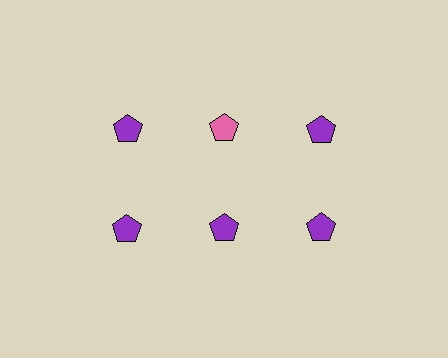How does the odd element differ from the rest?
It has a different color: pink instead of purple.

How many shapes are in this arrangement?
There are 6 shapes arranged in a grid pattern.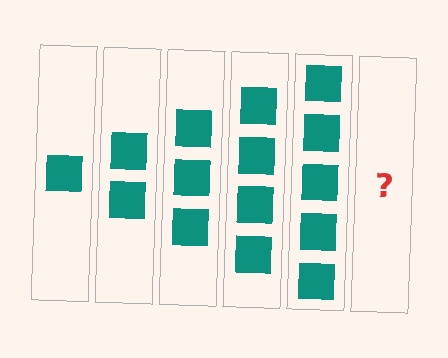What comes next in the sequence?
The next element should be 6 squares.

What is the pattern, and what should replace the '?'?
The pattern is that each step adds one more square. The '?' should be 6 squares.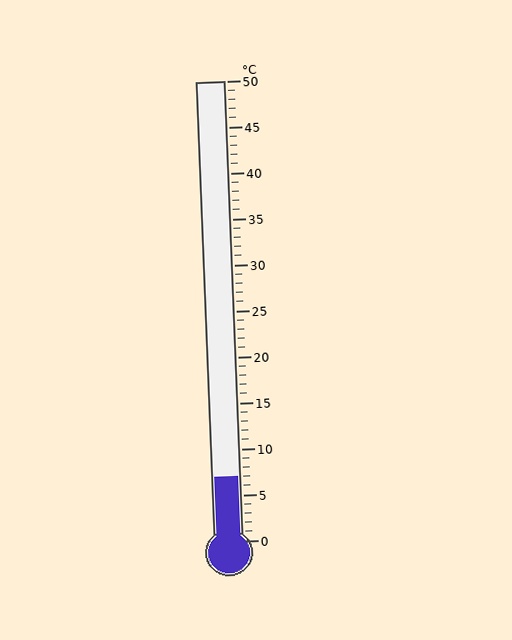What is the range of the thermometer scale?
The thermometer scale ranges from 0°C to 50°C.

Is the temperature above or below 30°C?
The temperature is below 30°C.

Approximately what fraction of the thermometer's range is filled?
The thermometer is filled to approximately 15% of its range.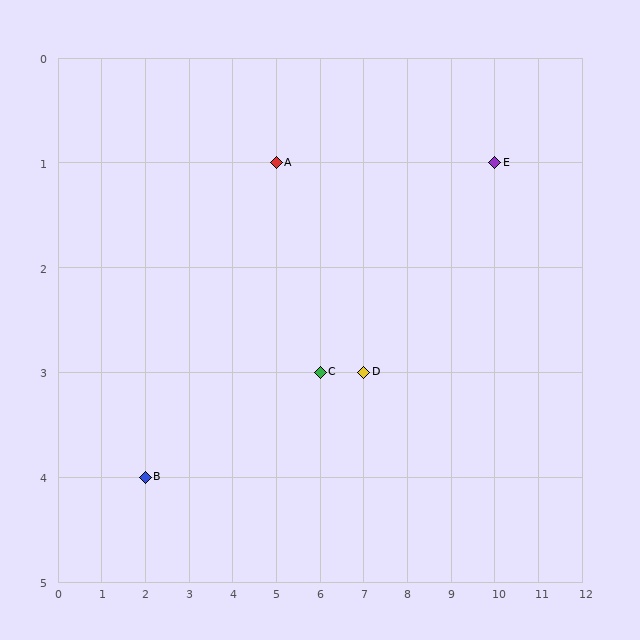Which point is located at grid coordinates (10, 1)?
Point E is at (10, 1).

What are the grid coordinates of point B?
Point B is at grid coordinates (2, 4).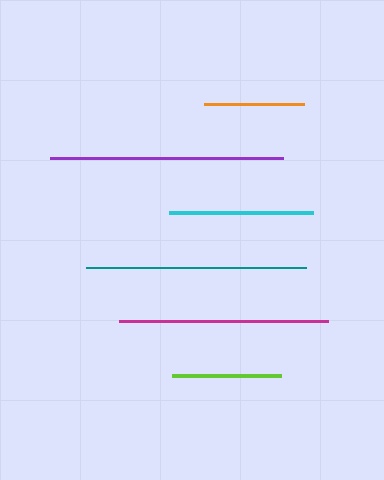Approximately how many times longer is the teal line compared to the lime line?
The teal line is approximately 2.0 times the length of the lime line.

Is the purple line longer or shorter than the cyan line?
The purple line is longer than the cyan line.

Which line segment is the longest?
The purple line is the longest at approximately 232 pixels.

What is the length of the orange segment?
The orange segment is approximately 100 pixels long.